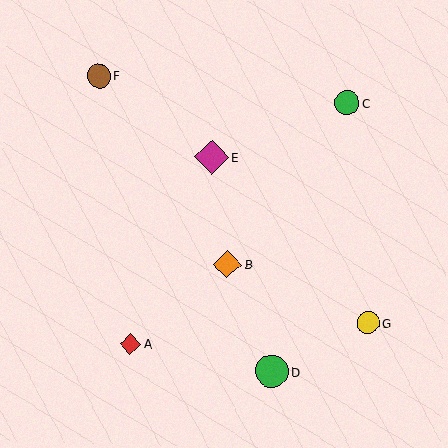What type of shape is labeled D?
Shape D is a green circle.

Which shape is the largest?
The magenta diamond (labeled E) is the largest.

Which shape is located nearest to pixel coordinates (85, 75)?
The brown circle (labeled F) at (99, 76) is nearest to that location.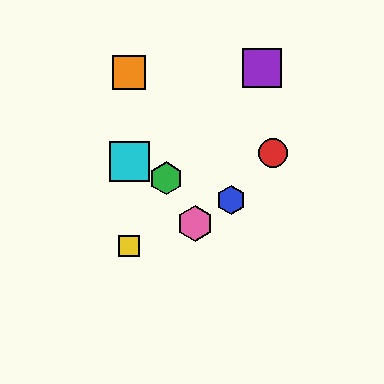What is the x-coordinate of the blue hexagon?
The blue hexagon is at x≈231.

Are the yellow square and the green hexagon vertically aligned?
No, the yellow square is at x≈129 and the green hexagon is at x≈166.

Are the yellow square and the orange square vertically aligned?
Yes, both are at x≈129.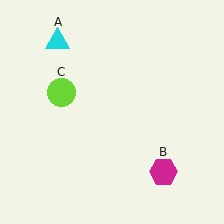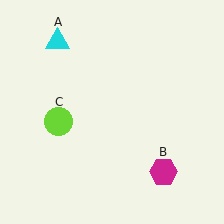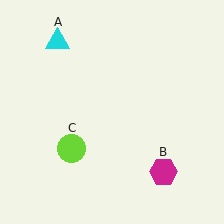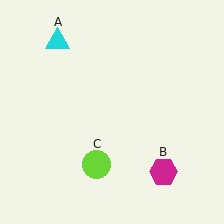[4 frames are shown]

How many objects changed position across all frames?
1 object changed position: lime circle (object C).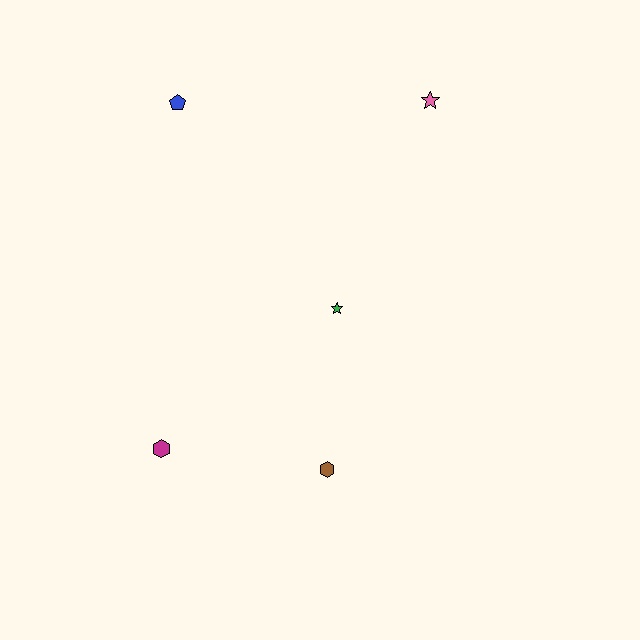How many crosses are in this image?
There are no crosses.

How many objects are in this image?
There are 5 objects.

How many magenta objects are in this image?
There is 1 magenta object.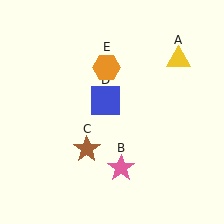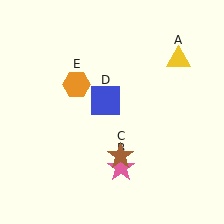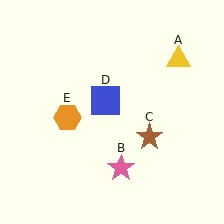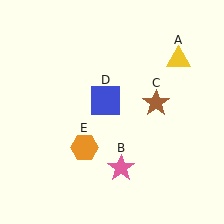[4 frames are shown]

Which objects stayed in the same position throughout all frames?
Yellow triangle (object A) and pink star (object B) and blue square (object D) remained stationary.